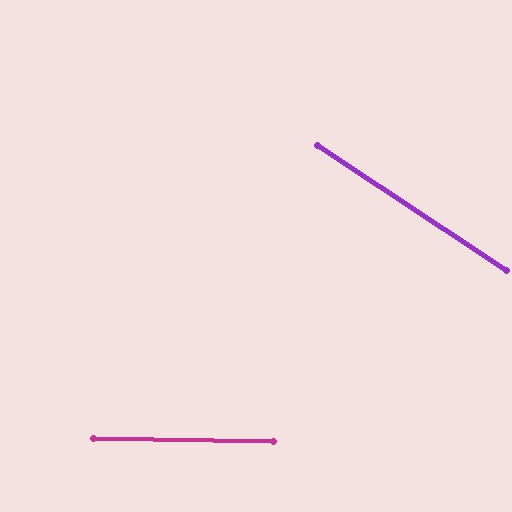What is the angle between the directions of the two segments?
Approximately 33 degrees.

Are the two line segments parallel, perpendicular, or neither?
Neither parallel nor perpendicular — they differ by about 33°.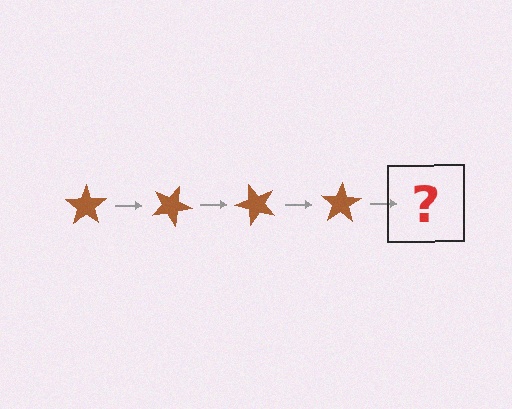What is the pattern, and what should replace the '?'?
The pattern is that the star rotates 25 degrees each step. The '?' should be a brown star rotated 100 degrees.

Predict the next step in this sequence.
The next step is a brown star rotated 100 degrees.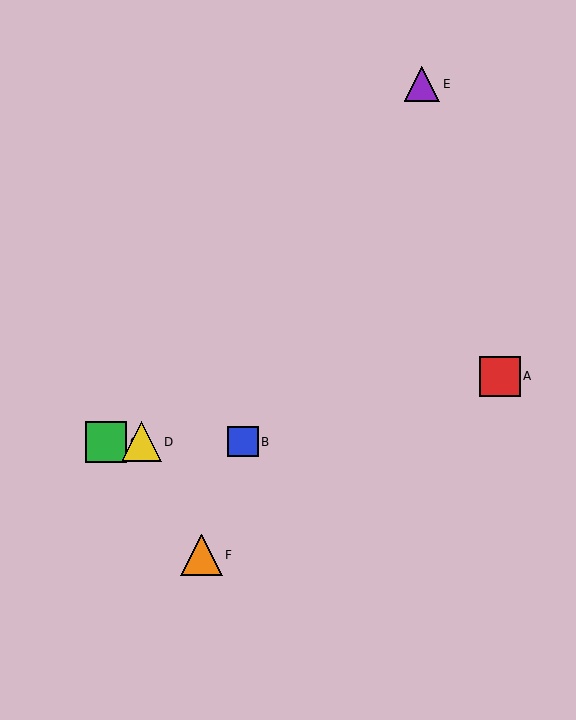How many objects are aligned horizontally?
3 objects (B, C, D) are aligned horizontally.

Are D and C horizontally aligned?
Yes, both are at y≈442.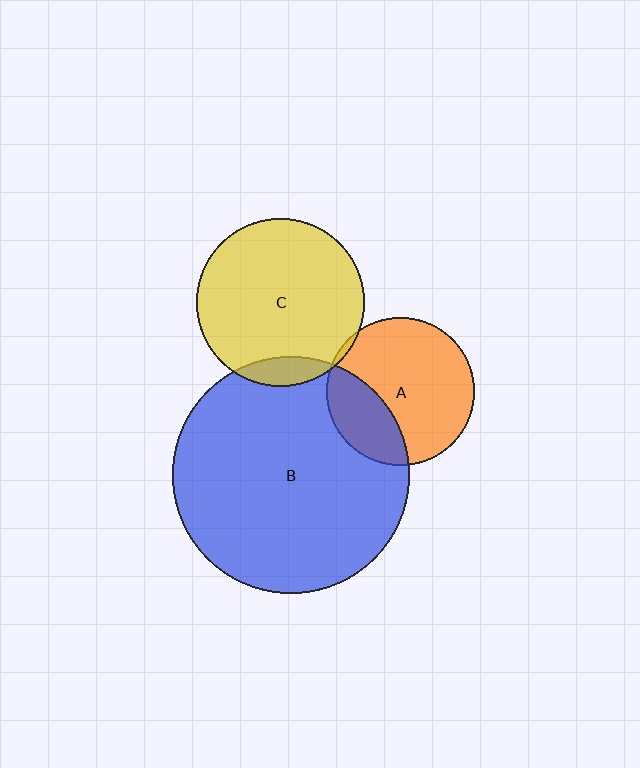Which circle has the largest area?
Circle B (blue).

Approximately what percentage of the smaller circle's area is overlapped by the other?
Approximately 5%.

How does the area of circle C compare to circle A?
Approximately 1.3 times.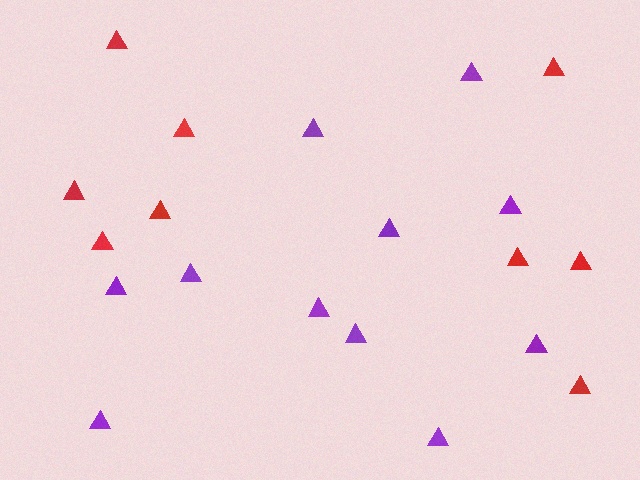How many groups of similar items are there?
There are 2 groups: one group of red triangles (9) and one group of purple triangles (11).